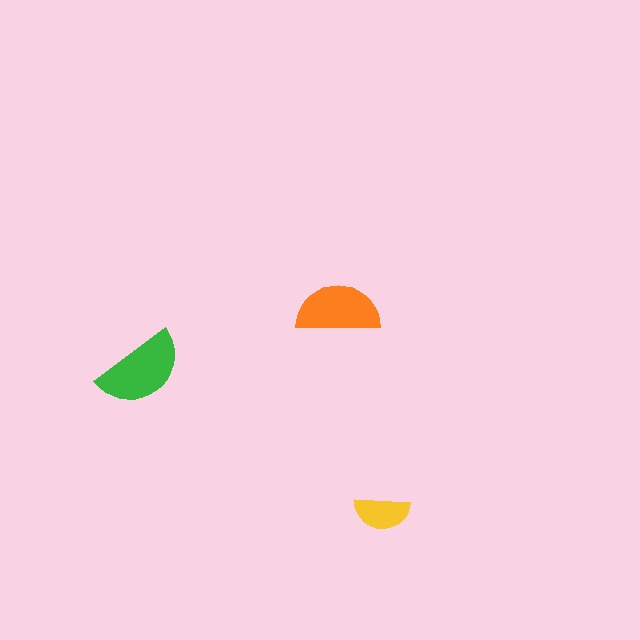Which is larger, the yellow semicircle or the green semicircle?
The green one.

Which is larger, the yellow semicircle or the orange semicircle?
The orange one.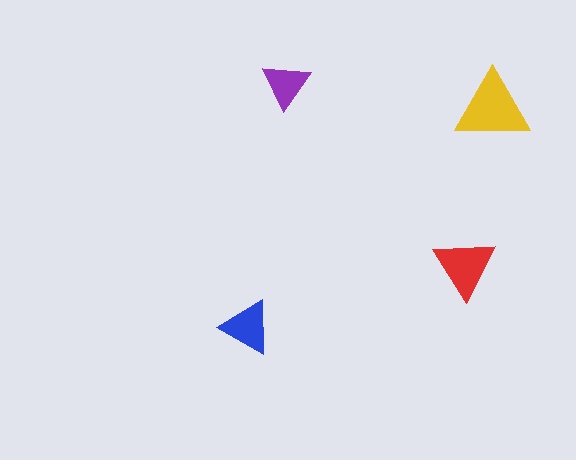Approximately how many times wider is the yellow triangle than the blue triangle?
About 1.5 times wider.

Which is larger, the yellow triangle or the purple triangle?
The yellow one.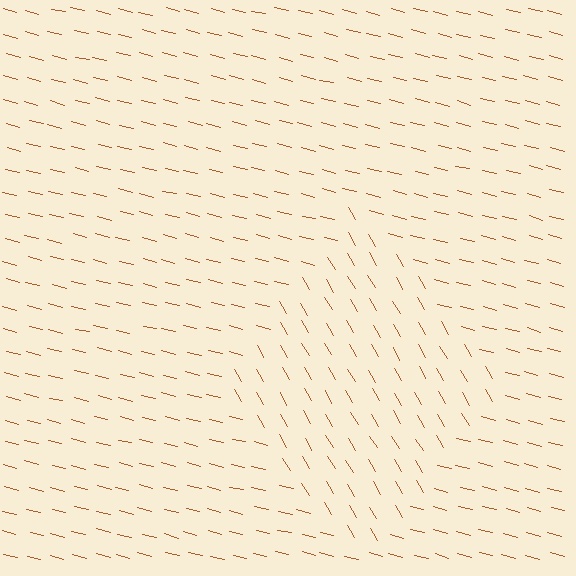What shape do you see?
I see a diamond.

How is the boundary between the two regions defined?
The boundary is defined purely by a change in line orientation (approximately 45 degrees difference). All lines are the same color and thickness.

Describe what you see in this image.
The image is filled with small brown line segments. A diamond region in the image has lines oriented differently from the surrounding lines, creating a visible texture boundary.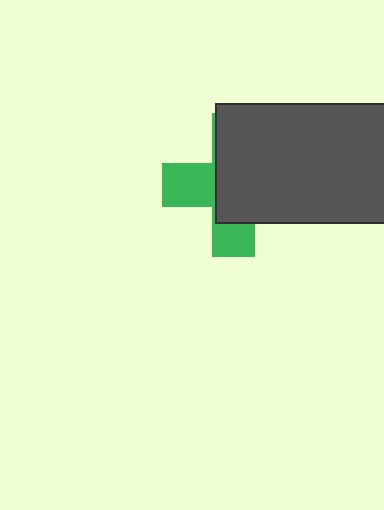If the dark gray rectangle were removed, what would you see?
You would see the complete green cross.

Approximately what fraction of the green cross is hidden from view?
Roughly 61% of the green cross is hidden behind the dark gray rectangle.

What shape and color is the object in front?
The object in front is a dark gray rectangle.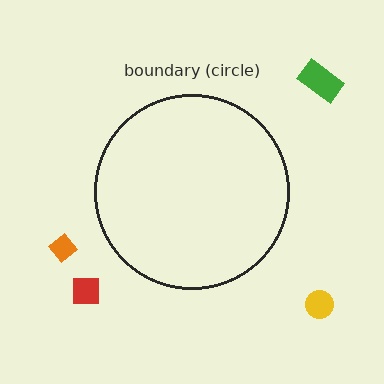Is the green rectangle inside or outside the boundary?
Outside.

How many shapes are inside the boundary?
0 inside, 4 outside.